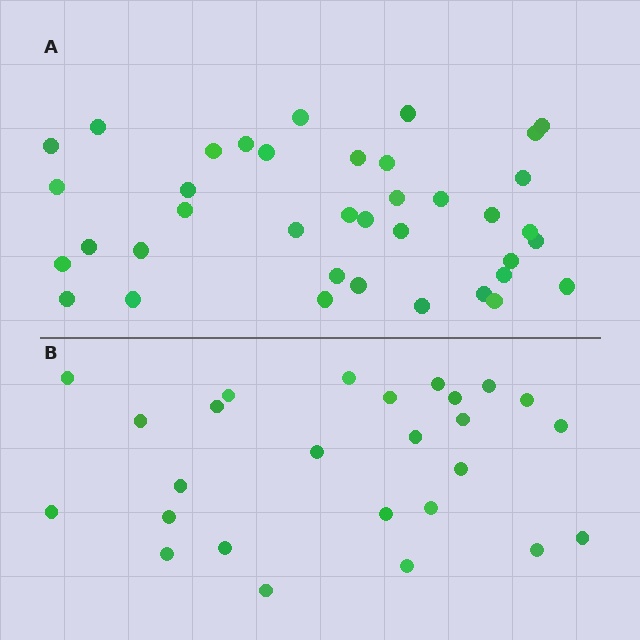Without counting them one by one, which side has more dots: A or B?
Region A (the top region) has more dots.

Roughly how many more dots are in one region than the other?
Region A has roughly 12 or so more dots than region B.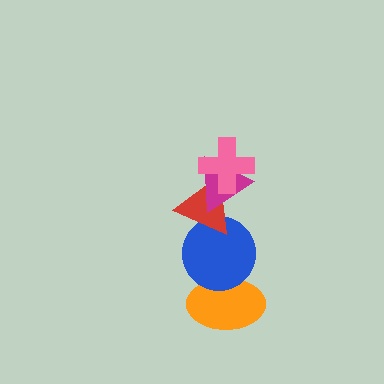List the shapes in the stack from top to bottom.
From top to bottom: the pink cross, the magenta triangle, the red triangle, the blue circle, the orange ellipse.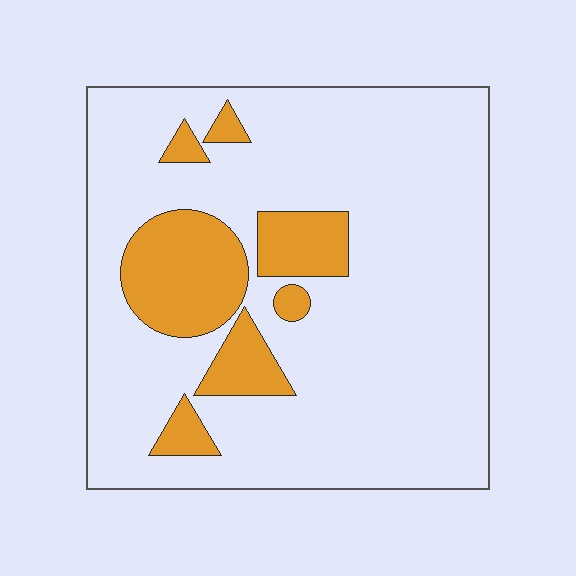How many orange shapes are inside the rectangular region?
7.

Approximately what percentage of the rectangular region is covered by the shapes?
Approximately 20%.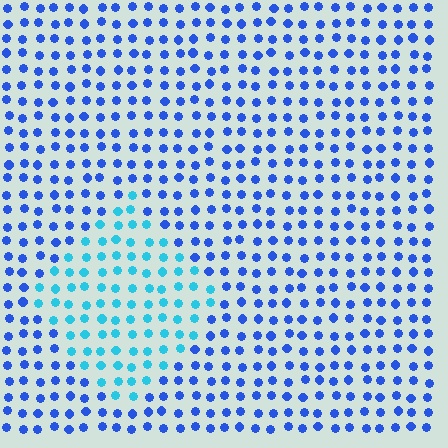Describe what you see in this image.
The image is filled with small blue elements in a uniform arrangement. A diamond-shaped region is visible where the elements are tinted to a slightly different hue, forming a subtle color boundary.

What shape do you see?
I see a diamond.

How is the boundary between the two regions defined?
The boundary is defined purely by a slight shift in hue (about 37 degrees). Spacing, size, and orientation are identical on both sides.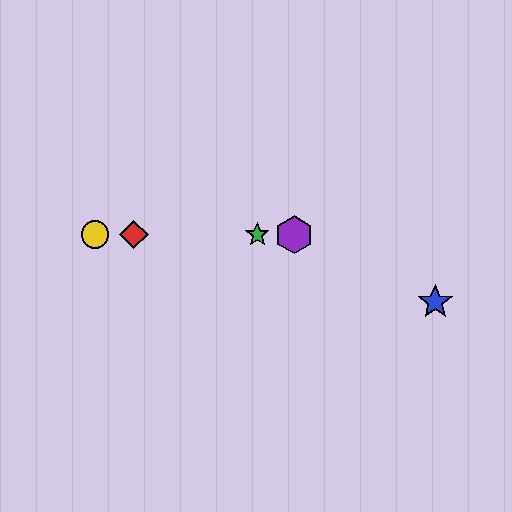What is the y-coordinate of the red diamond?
The red diamond is at y≈235.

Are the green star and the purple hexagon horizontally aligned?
Yes, both are at y≈235.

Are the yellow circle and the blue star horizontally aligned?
No, the yellow circle is at y≈235 and the blue star is at y≈302.